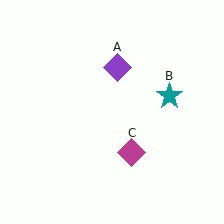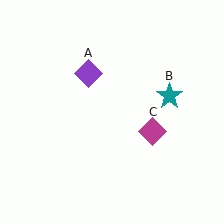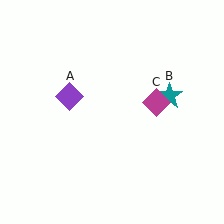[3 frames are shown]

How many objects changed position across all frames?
2 objects changed position: purple diamond (object A), magenta diamond (object C).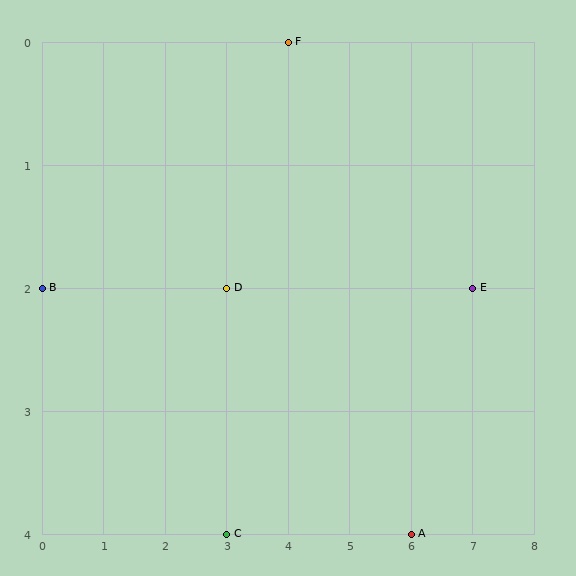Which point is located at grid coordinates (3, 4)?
Point C is at (3, 4).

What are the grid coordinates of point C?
Point C is at grid coordinates (3, 4).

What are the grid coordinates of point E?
Point E is at grid coordinates (7, 2).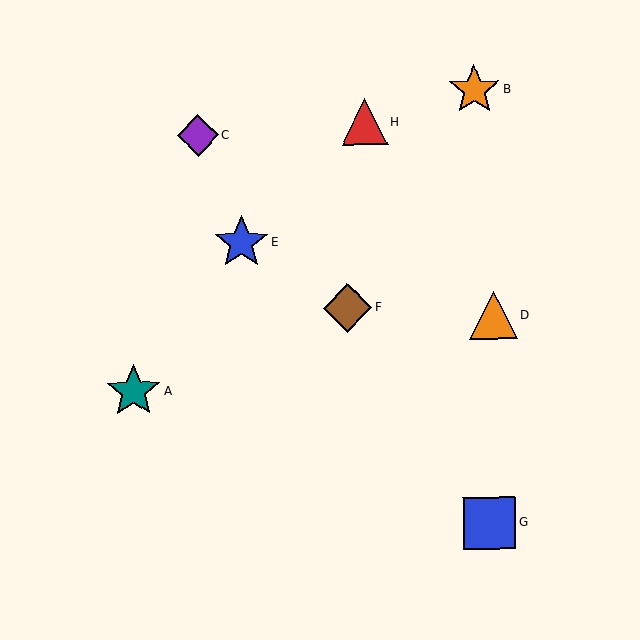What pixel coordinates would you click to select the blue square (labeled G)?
Click at (489, 523) to select the blue square G.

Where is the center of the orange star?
The center of the orange star is at (474, 89).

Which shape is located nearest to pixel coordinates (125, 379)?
The teal star (labeled A) at (134, 391) is nearest to that location.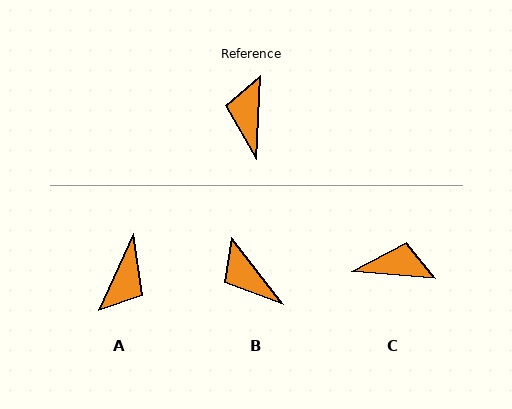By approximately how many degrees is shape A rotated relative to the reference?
Approximately 158 degrees counter-clockwise.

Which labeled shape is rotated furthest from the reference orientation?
A, about 158 degrees away.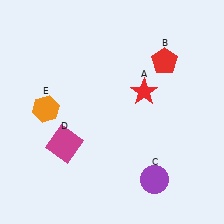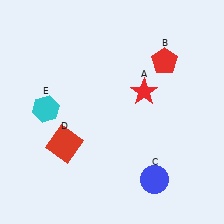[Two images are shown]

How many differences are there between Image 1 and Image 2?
There are 3 differences between the two images.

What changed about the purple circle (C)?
In Image 1, C is purple. In Image 2, it changed to blue.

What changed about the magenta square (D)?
In Image 1, D is magenta. In Image 2, it changed to red.